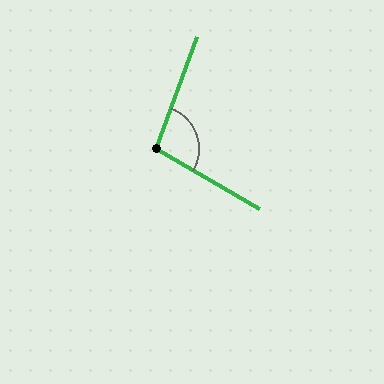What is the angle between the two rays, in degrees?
Approximately 100 degrees.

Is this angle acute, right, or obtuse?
It is obtuse.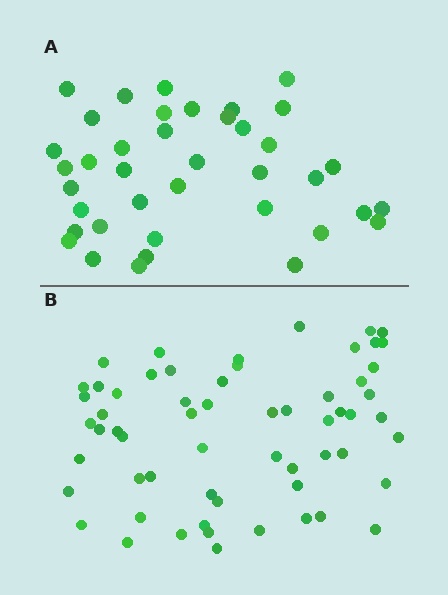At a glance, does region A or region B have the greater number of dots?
Region B (the bottom region) has more dots.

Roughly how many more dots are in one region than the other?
Region B has approximately 20 more dots than region A.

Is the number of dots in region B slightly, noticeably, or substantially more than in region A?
Region B has substantially more. The ratio is roughly 1.5 to 1.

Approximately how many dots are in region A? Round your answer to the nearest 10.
About 40 dots. (The exact count is 39, which rounds to 40.)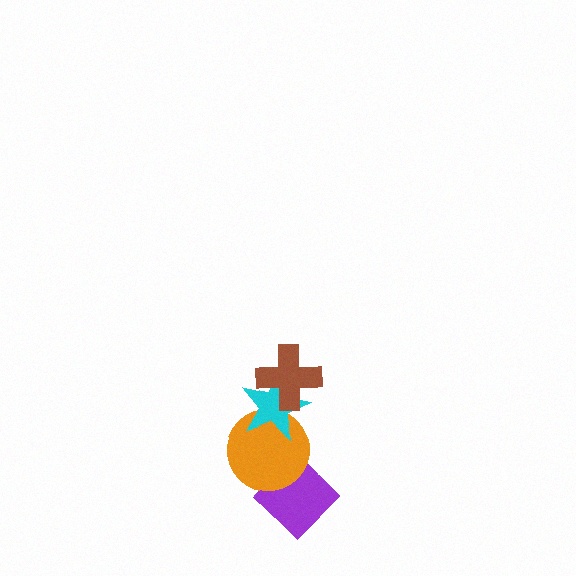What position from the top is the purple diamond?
The purple diamond is 4th from the top.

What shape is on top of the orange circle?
The cyan star is on top of the orange circle.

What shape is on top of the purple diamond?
The orange circle is on top of the purple diamond.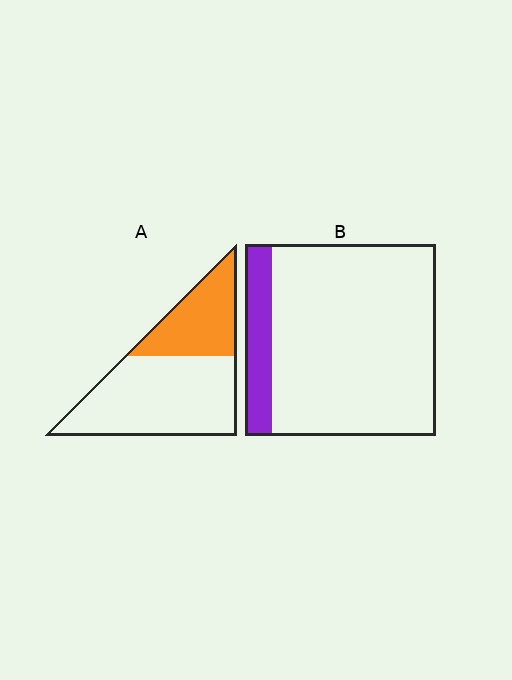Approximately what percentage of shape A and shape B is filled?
A is approximately 35% and B is approximately 15%.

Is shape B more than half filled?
No.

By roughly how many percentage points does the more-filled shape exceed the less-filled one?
By roughly 20 percentage points (A over B).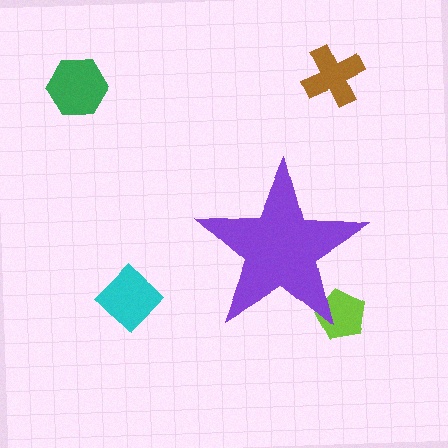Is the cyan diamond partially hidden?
No, the cyan diamond is fully visible.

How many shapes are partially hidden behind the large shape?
1 shape is partially hidden.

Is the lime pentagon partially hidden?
Yes, the lime pentagon is partially hidden behind the purple star.